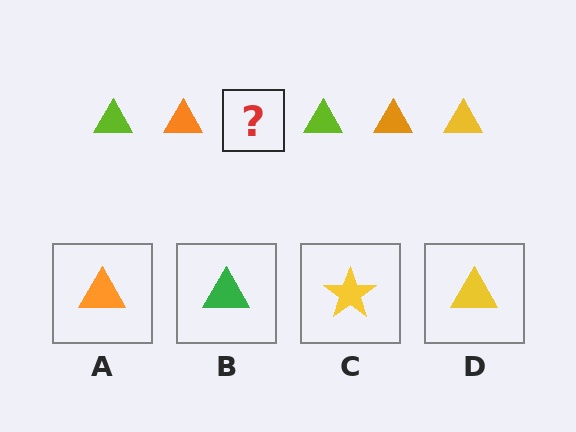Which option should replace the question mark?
Option D.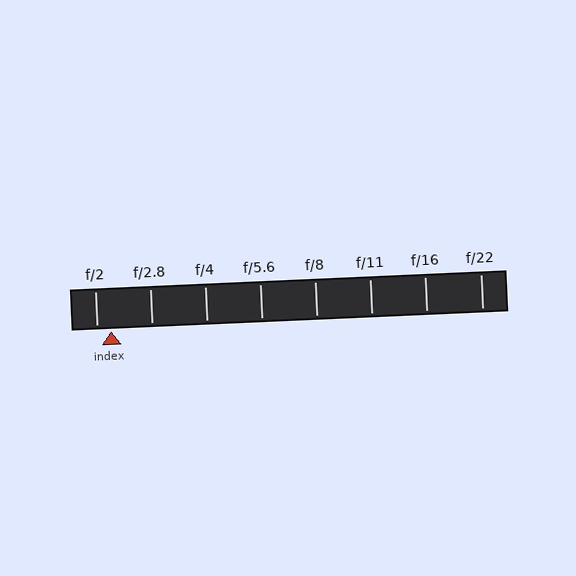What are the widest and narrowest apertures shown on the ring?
The widest aperture shown is f/2 and the narrowest is f/22.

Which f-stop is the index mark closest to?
The index mark is closest to f/2.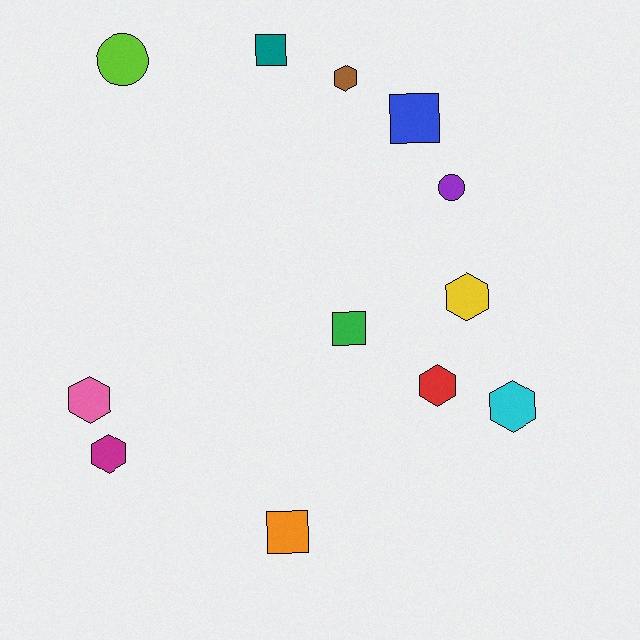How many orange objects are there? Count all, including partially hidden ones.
There is 1 orange object.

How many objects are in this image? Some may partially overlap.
There are 12 objects.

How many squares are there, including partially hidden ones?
There are 4 squares.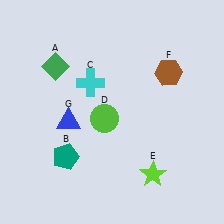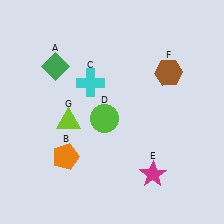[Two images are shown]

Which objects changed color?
B changed from teal to orange. E changed from lime to magenta. G changed from blue to lime.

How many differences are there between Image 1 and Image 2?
There are 3 differences between the two images.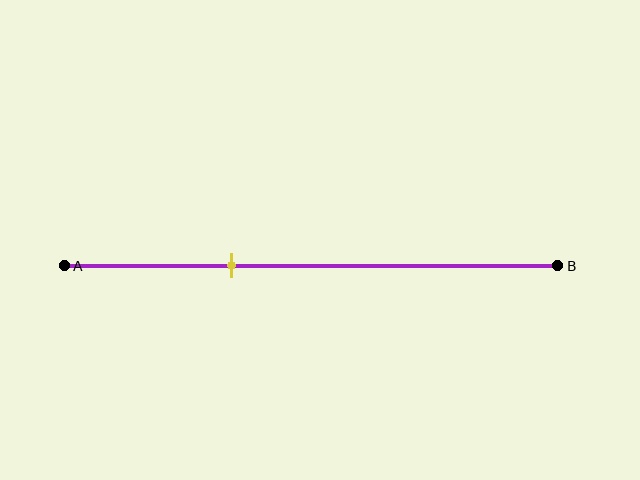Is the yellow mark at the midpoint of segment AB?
No, the mark is at about 35% from A, not at the 50% midpoint.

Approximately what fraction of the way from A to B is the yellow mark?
The yellow mark is approximately 35% of the way from A to B.